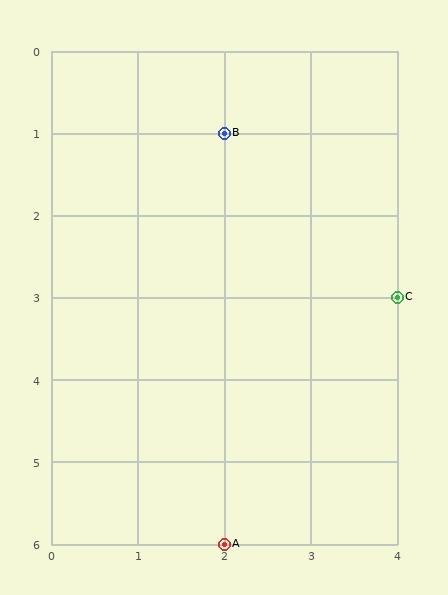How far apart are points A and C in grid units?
Points A and C are 2 columns and 3 rows apart (about 3.6 grid units diagonally).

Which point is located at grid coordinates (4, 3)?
Point C is at (4, 3).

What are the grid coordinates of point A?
Point A is at grid coordinates (2, 6).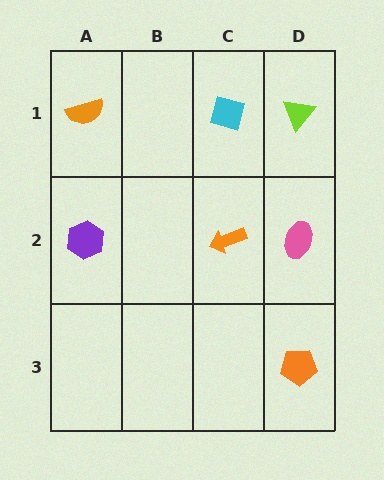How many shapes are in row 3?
1 shape.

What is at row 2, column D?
A pink ellipse.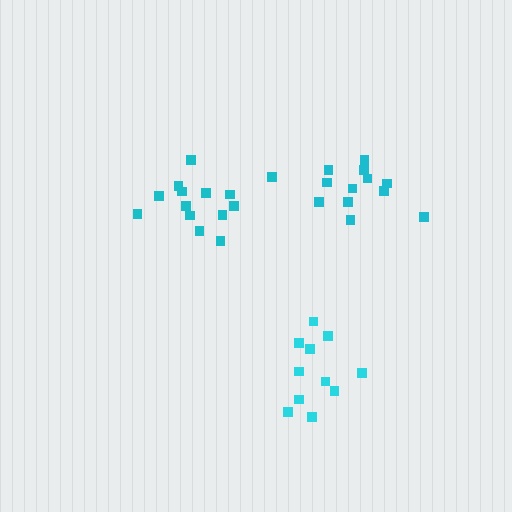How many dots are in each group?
Group 1: 12 dots, Group 2: 14 dots, Group 3: 11 dots (37 total).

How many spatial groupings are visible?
There are 3 spatial groupings.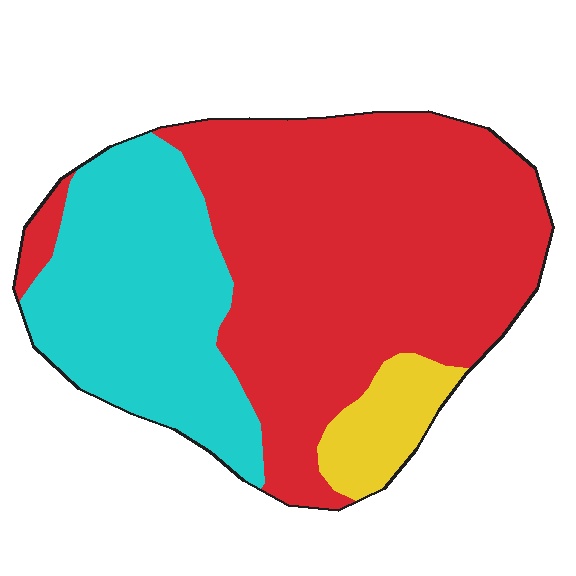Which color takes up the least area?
Yellow, at roughly 10%.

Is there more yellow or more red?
Red.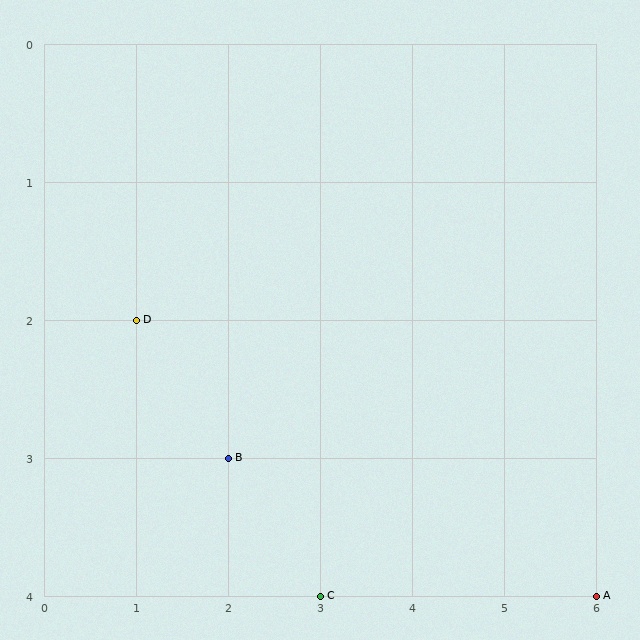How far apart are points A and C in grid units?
Points A and C are 3 columns apart.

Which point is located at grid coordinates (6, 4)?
Point A is at (6, 4).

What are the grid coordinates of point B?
Point B is at grid coordinates (2, 3).